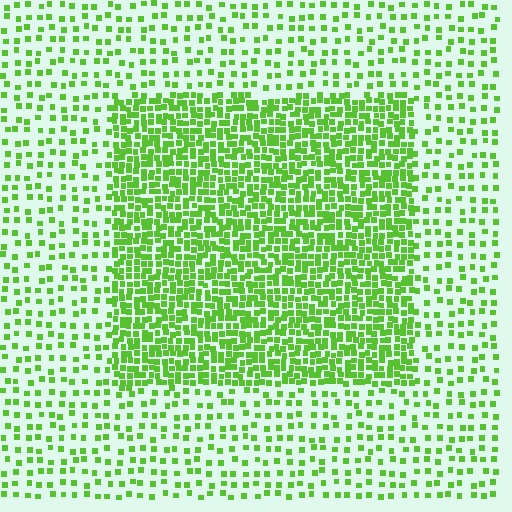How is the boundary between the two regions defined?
The boundary is defined by a change in element density (approximately 2.6x ratio). All elements are the same color, size, and shape.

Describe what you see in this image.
The image contains small lime elements arranged at two different densities. A rectangle-shaped region is visible where the elements are more densely packed than the surrounding area.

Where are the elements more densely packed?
The elements are more densely packed inside the rectangle boundary.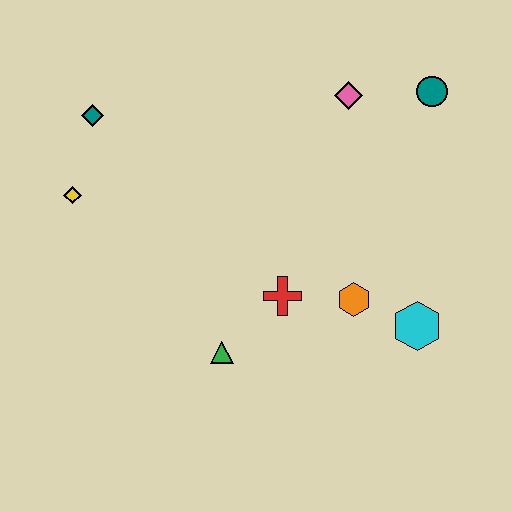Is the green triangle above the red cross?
No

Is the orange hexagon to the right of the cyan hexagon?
No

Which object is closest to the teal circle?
The pink diamond is closest to the teal circle.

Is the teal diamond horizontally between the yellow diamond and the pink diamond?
Yes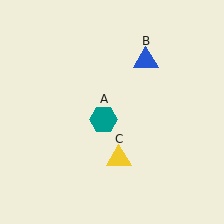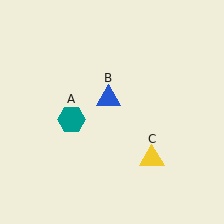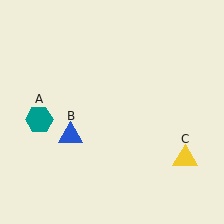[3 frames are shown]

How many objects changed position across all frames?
3 objects changed position: teal hexagon (object A), blue triangle (object B), yellow triangle (object C).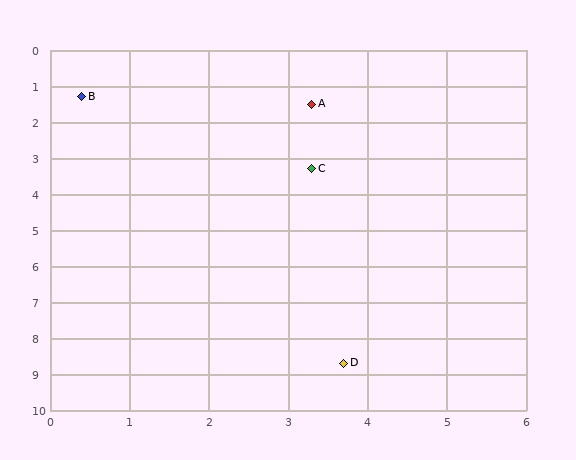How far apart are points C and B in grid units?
Points C and B are about 3.5 grid units apart.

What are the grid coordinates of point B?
Point B is at approximately (0.4, 1.3).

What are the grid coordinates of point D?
Point D is at approximately (3.7, 8.7).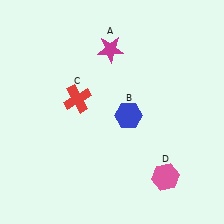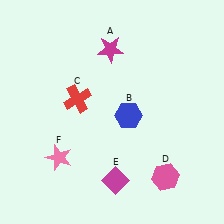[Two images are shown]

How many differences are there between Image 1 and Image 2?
There are 2 differences between the two images.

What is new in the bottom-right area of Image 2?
A magenta diamond (E) was added in the bottom-right area of Image 2.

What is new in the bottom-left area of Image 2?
A pink star (F) was added in the bottom-left area of Image 2.